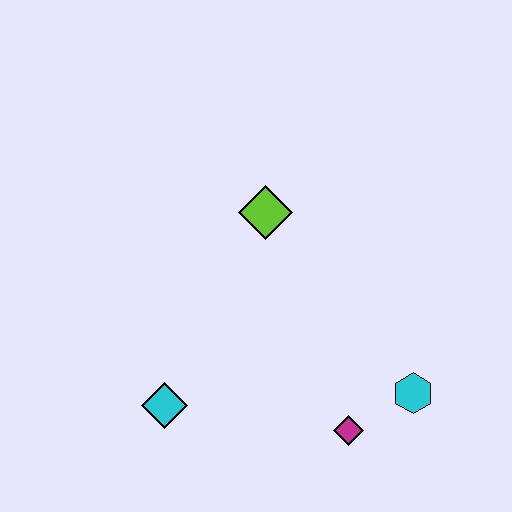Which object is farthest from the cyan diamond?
The cyan hexagon is farthest from the cyan diamond.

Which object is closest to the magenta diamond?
The cyan hexagon is closest to the magenta diamond.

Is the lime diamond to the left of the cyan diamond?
No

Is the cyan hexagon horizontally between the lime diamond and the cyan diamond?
No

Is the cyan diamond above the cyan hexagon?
No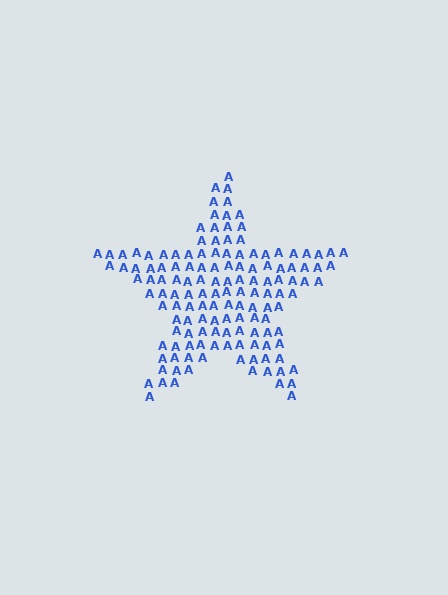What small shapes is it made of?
It is made of small letter A's.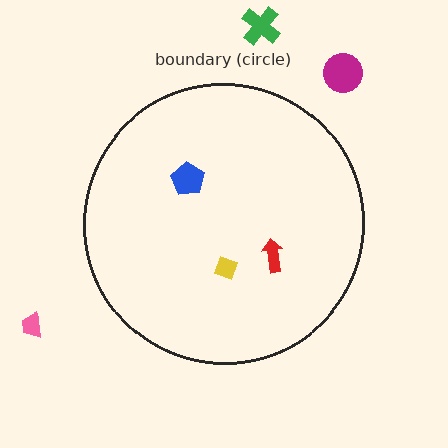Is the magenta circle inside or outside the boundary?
Outside.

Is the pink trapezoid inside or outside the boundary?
Outside.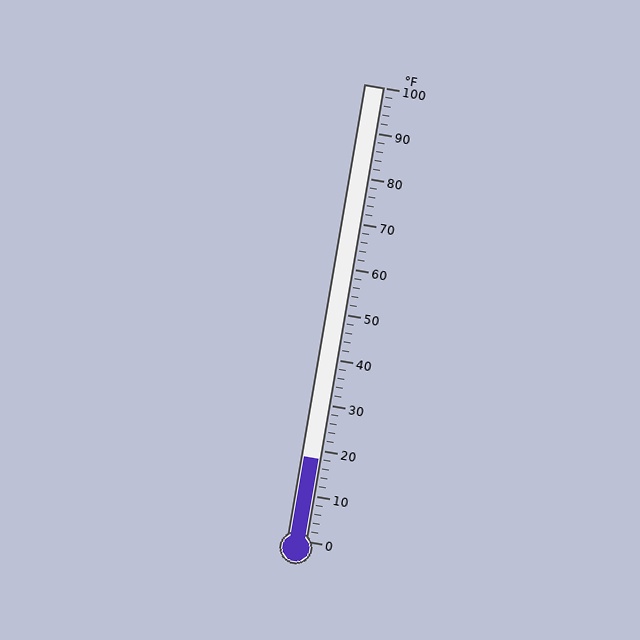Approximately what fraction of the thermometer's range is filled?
The thermometer is filled to approximately 20% of its range.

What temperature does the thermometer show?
The thermometer shows approximately 18°F.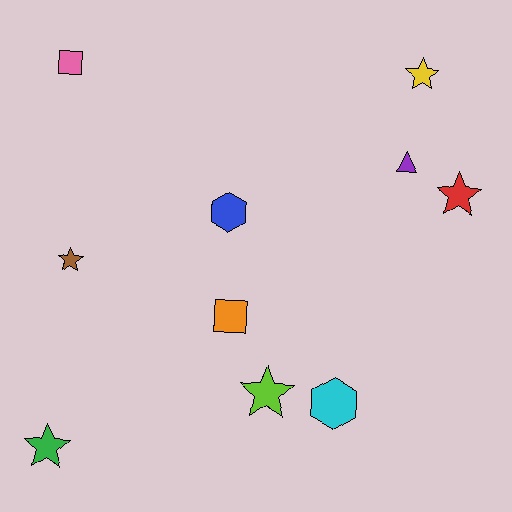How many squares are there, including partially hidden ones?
There are 2 squares.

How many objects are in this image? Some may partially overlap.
There are 10 objects.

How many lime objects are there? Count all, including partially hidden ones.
There is 1 lime object.